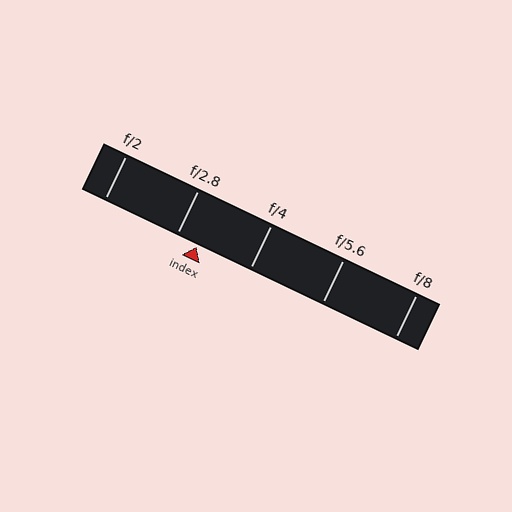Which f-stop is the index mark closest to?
The index mark is closest to f/2.8.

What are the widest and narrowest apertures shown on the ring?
The widest aperture shown is f/2 and the narrowest is f/8.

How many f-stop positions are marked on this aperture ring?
There are 5 f-stop positions marked.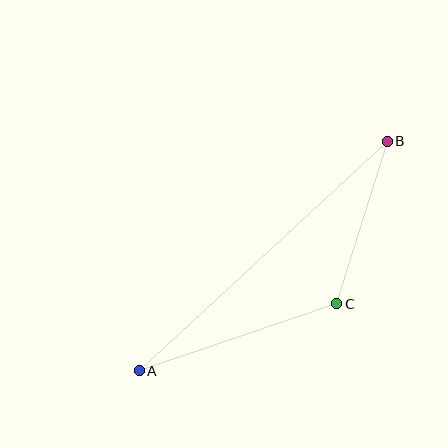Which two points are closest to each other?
Points B and C are closest to each other.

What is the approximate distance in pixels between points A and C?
The distance between A and C is approximately 208 pixels.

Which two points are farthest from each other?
Points A and B are farthest from each other.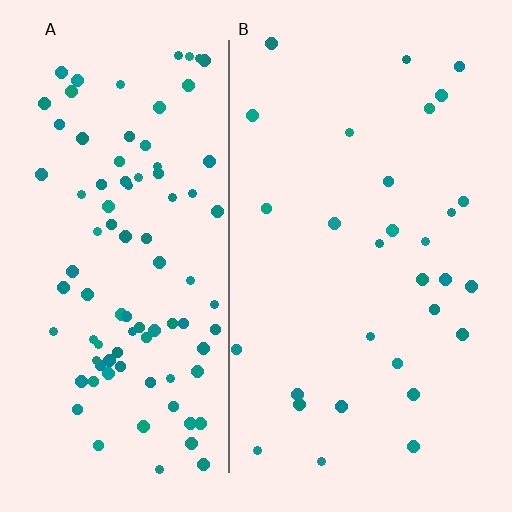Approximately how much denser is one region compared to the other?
Approximately 3.1× — region A over region B.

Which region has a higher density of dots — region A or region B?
A (the left).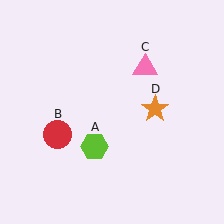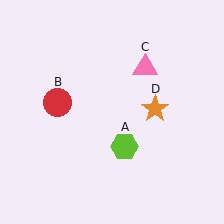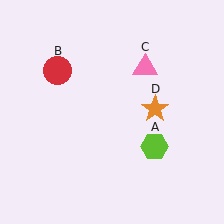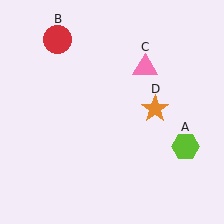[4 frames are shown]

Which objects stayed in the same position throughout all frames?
Pink triangle (object C) and orange star (object D) remained stationary.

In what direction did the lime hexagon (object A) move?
The lime hexagon (object A) moved right.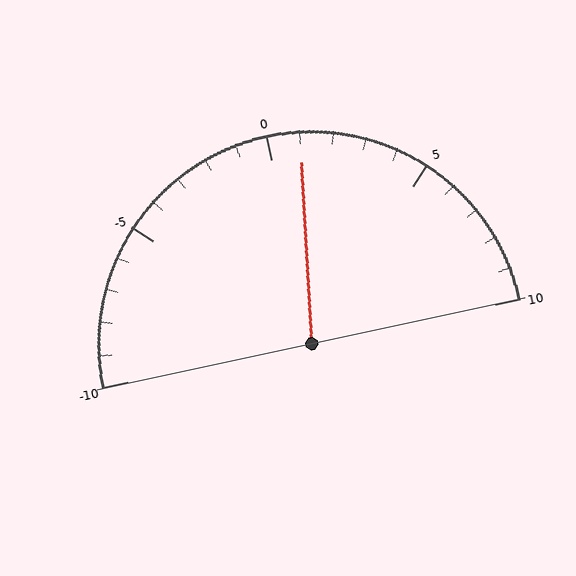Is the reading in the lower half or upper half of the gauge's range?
The reading is in the upper half of the range (-10 to 10).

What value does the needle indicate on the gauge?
The needle indicates approximately 1.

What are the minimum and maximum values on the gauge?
The gauge ranges from -10 to 10.